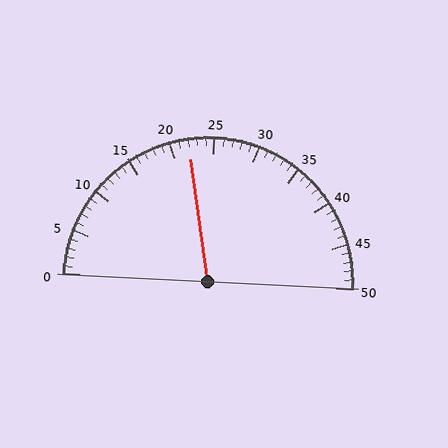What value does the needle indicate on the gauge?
The needle indicates approximately 22.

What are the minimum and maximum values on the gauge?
The gauge ranges from 0 to 50.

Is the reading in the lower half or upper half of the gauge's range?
The reading is in the lower half of the range (0 to 50).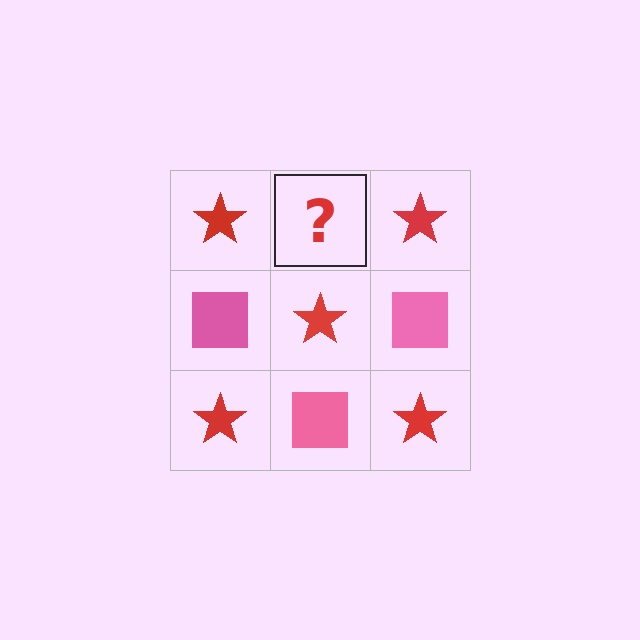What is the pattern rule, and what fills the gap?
The rule is that it alternates red star and pink square in a checkerboard pattern. The gap should be filled with a pink square.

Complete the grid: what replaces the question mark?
The question mark should be replaced with a pink square.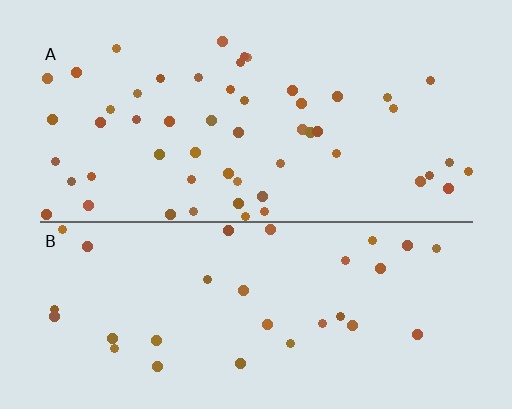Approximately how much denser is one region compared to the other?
Approximately 1.7× — region A over region B.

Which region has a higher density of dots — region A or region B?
A (the top).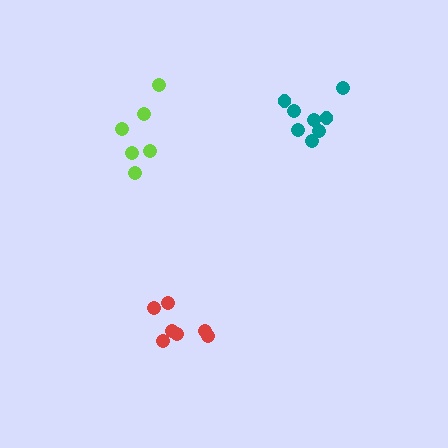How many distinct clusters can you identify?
There are 3 distinct clusters.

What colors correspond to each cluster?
The clusters are colored: red, lime, teal.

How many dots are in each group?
Group 1: 7 dots, Group 2: 6 dots, Group 3: 8 dots (21 total).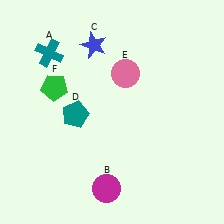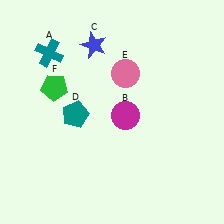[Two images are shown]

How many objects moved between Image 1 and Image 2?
1 object moved between the two images.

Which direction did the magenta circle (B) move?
The magenta circle (B) moved up.